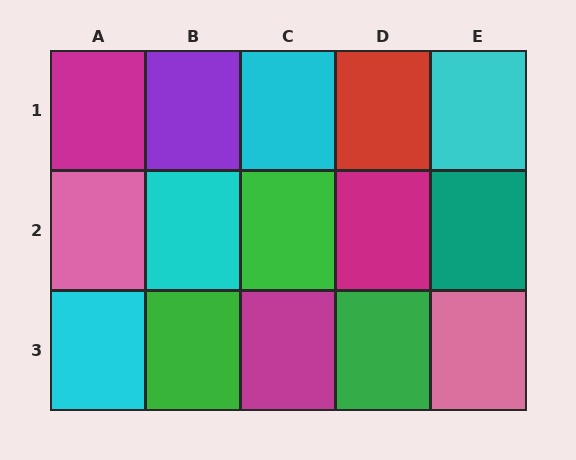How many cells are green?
3 cells are green.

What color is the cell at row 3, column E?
Pink.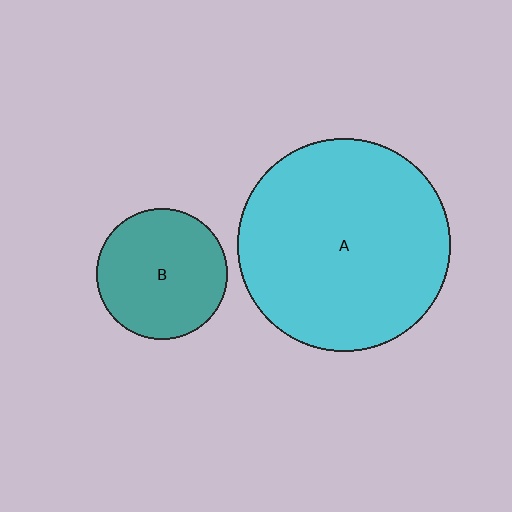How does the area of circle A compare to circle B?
Approximately 2.6 times.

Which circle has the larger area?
Circle A (cyan).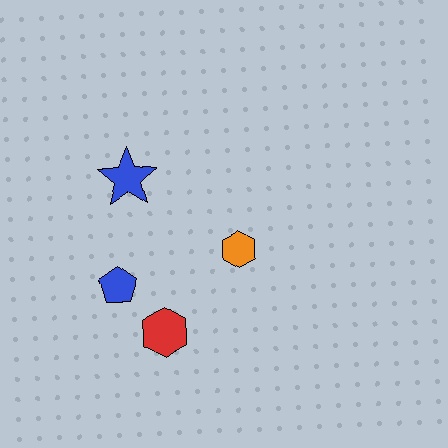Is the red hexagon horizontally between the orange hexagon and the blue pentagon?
Yes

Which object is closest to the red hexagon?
The blue pentagon is closest to the red hexagon.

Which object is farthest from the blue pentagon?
The orange hexagon is farthest from the blue pentagon.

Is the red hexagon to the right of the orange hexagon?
No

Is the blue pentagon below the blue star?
Yes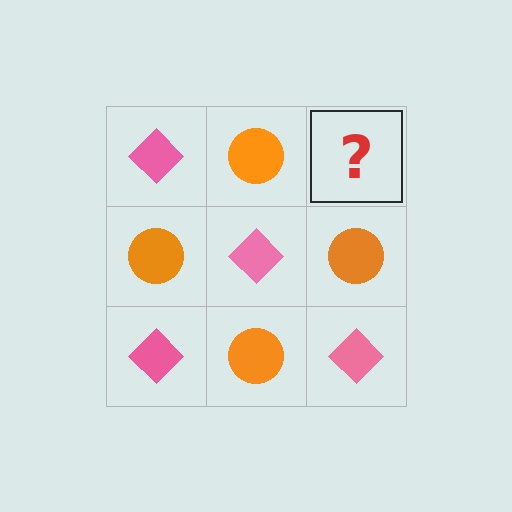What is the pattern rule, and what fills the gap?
The rule is that it alternates pink diamond and orange circle in a checkerboard pattern. The gap should be filled with a pink diamond.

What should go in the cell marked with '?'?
The missing cell should contain a pink diamond.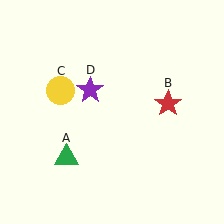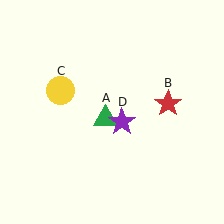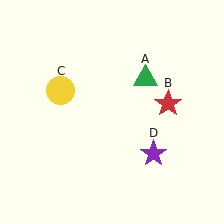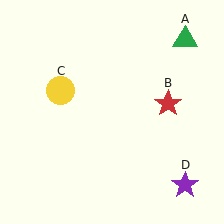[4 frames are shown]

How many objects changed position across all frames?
2 objects changed position: green triangle (object A), purple star (object D).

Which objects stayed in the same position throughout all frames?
Red star (object B) and yellow circle (object C) remained stationary.